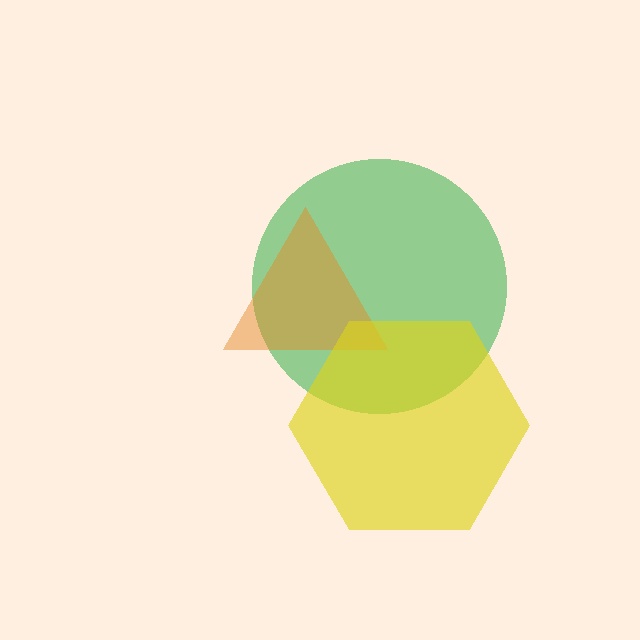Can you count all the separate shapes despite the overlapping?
Yes, there are 3 separate shapes.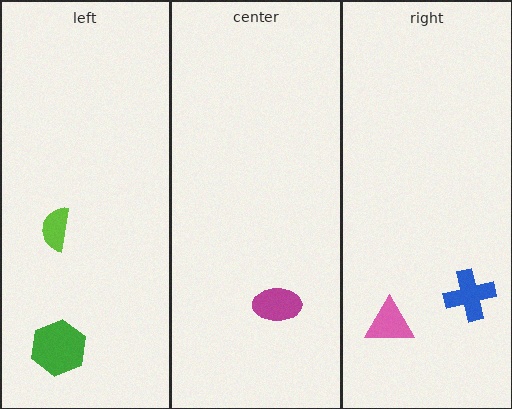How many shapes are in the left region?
2.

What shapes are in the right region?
The blue cross, the pink triangle.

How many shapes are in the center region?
1.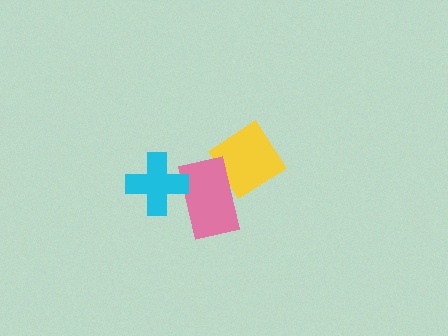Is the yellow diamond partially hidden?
Yes, it is partially covered by another shape.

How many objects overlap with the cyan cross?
1 object overlaps with the cyan cross.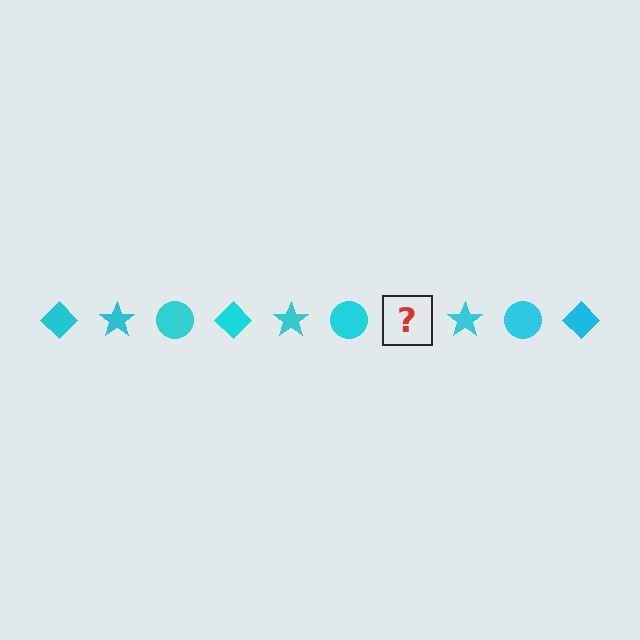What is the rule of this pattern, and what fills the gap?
The rule is that the pattern cycles through diamond, star, circle shapes in cyan. The gap should be filled with a cyan diamond.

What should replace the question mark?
The question mark should be replaced with a cyan diamond.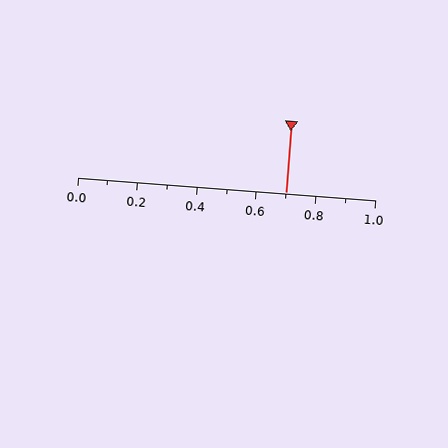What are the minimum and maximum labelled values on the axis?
The axis runs from 0.0 to 1.0.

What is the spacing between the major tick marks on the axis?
The major ticks are spaced 0.2 apart.